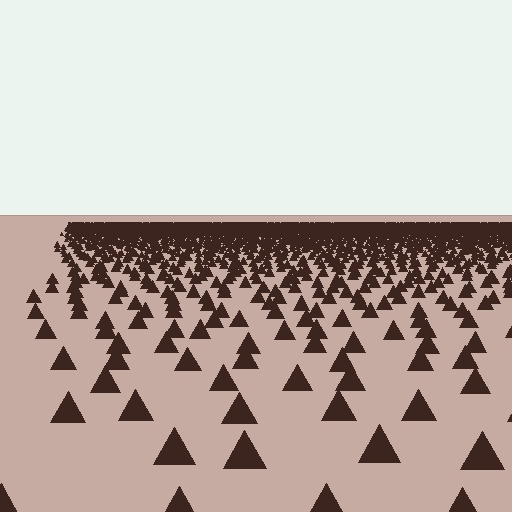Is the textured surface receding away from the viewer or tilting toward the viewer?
The surface is receding away from the viewer. Texture elements get smaller and denser toward the top.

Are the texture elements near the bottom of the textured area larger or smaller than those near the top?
Larger. Near the bottom, elements are closer to the viewer and appear at a bigger on-screen size.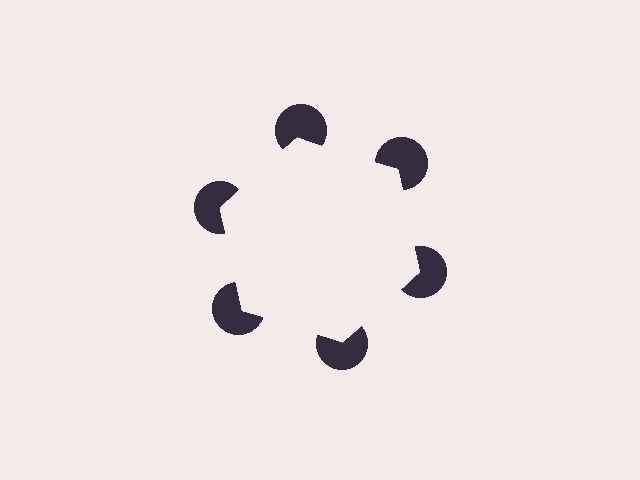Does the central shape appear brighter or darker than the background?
It typically appears slightly brighter than the background, even though no actual brightness change is drawn.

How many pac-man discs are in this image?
There are 6 — one at each vertex of the illusory hexagon.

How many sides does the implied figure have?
6 sides.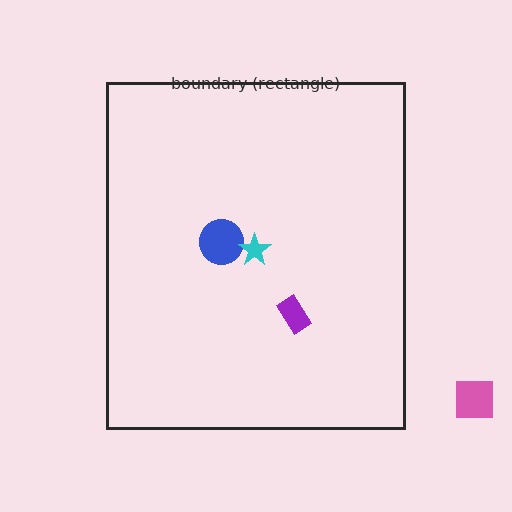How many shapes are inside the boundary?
3 inside, 1 outside.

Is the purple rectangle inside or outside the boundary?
Inside.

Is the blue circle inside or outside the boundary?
Inside.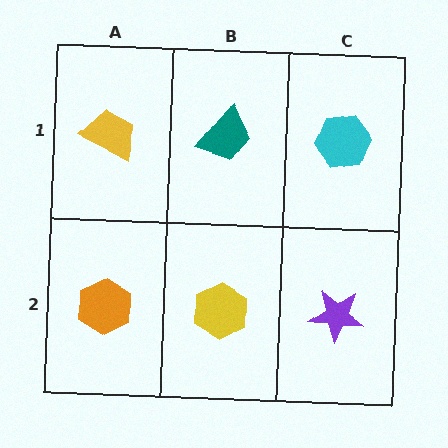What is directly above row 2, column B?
A teal trapezoid.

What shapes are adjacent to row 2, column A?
A yellow trapezoid (row 1, column A), a yellow hexagon (row 2, column B).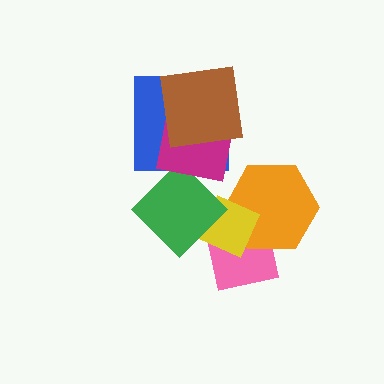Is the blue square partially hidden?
Yes, it is partially covered by another shape.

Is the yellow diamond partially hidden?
Yes, it is partially covered by another shape.